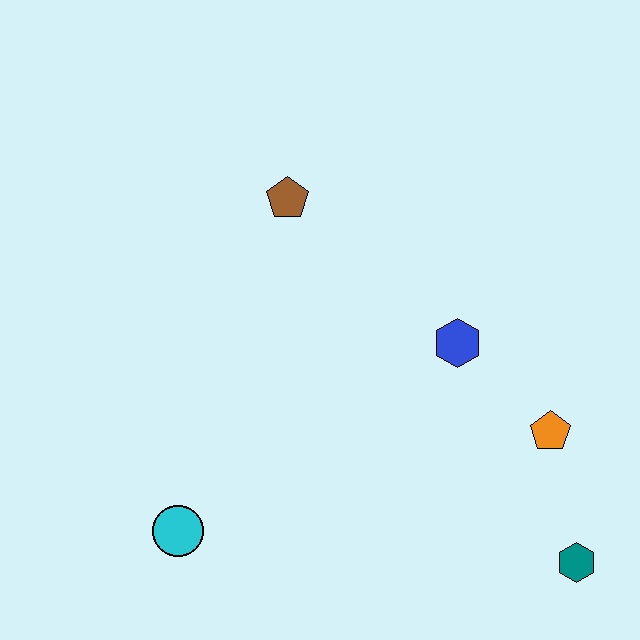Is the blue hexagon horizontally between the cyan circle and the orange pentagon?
Yes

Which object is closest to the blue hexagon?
The orange pentagon is closest to the blue hexagon.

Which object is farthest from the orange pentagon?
The cyan circle is farthest from the orange pentagon.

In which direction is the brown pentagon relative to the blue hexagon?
The brown pentagon is to the left of the blue hexagon.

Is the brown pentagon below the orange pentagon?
No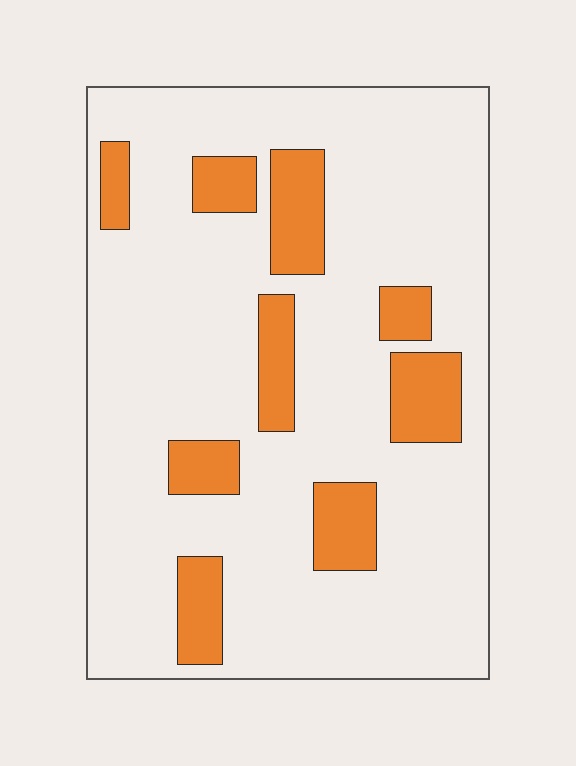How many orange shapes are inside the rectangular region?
9.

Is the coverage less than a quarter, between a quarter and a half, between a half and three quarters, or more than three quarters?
Less than a quarter.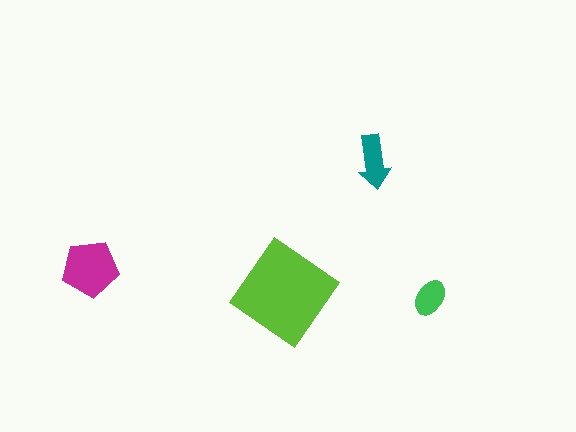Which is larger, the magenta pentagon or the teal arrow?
The magenta pentagon.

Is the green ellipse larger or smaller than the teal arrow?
Smaller.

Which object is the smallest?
The green ellipse.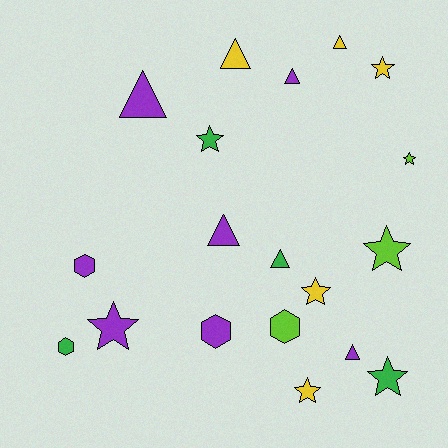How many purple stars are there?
There is 1 purple star.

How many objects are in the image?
There are 19 objects.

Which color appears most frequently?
Purple, with 7 objects.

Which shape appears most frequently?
Star, with 8 objects.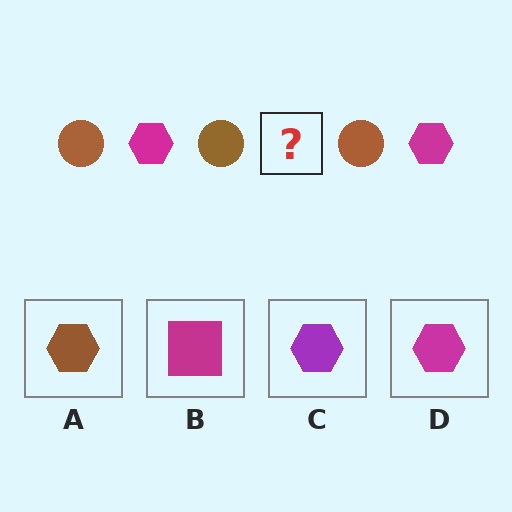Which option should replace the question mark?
Option D.